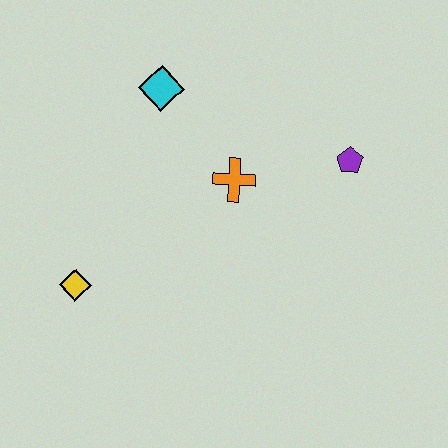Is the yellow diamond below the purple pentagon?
Yes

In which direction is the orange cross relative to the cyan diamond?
The orange cross is below the cyan diamond.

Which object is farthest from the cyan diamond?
The yellow diamond is farthest from the cyan diamond.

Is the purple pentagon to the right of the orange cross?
Yes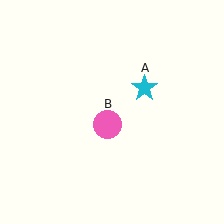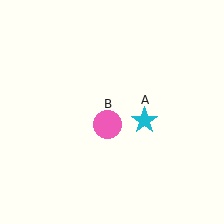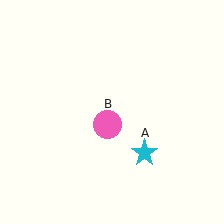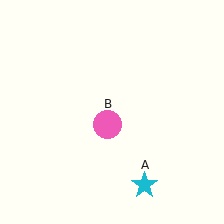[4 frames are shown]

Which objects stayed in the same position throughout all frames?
Pink circle (object B) remained stationary.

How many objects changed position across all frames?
1 object changed position: cyan star (object A).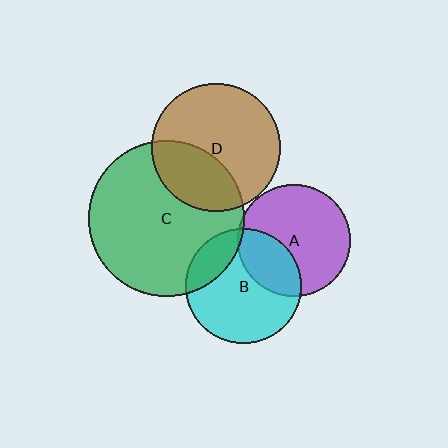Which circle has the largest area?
Circle C (green).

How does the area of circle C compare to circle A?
Approximately 1.9 times.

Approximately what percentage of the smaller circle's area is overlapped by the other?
Approximately 5%.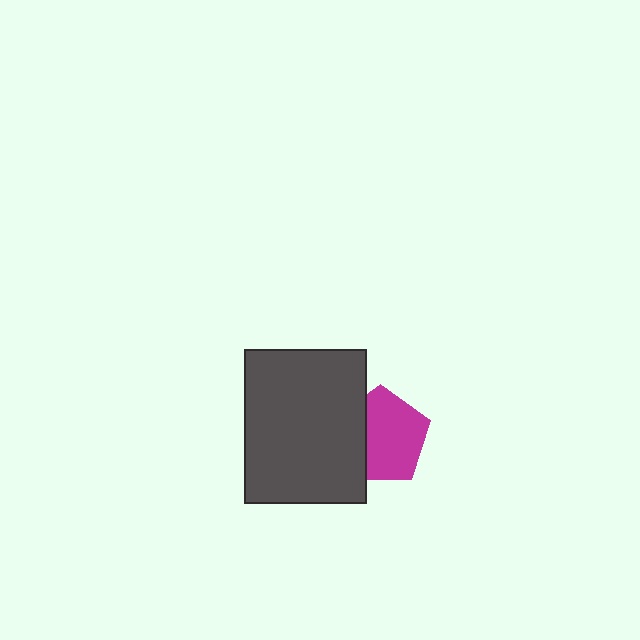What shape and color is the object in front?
The object in front is a dark gray rectangle.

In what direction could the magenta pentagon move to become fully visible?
The magenta pentagon could move right. That would shift it out from behind the dark gray rectangle entirely.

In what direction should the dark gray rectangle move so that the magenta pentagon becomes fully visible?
The dark gray rectangle should move left. That is the shortest direction to clear the overlap and leave the magenta pentagon fully visible.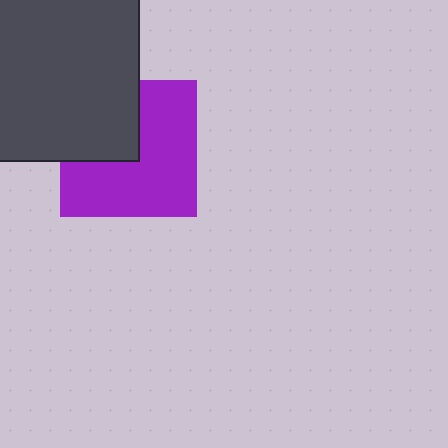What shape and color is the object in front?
The object in front is a dark gray square.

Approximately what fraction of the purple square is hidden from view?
Roughly 34% of the purple square is hidden behind the dark gray square.